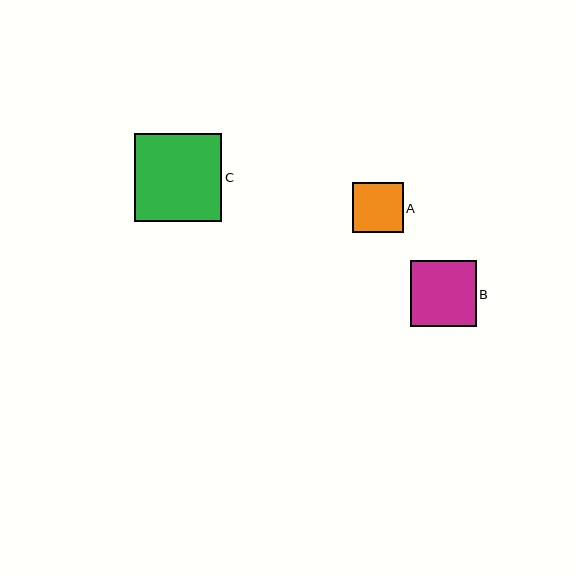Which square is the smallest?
Square A is the smallest with a size of approximately 51 pixels.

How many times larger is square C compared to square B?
Square C is approximately 1.3 times the size of square B.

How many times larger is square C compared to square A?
Square C is approximately 1.7 times the size of square A.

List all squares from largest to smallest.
From largest to smallest: C, B, A.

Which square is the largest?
Square C is the largest with a size of approximately 88 pixels.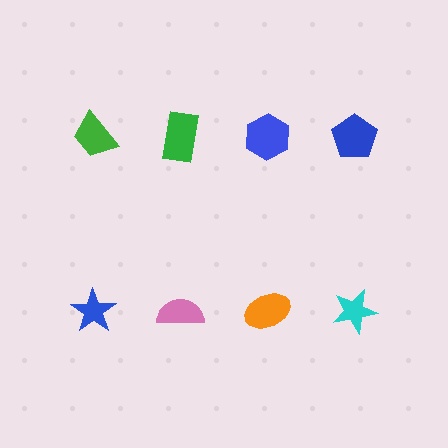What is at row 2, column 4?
A cyan star.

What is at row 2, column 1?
A blue star.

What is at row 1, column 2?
A green rectangle.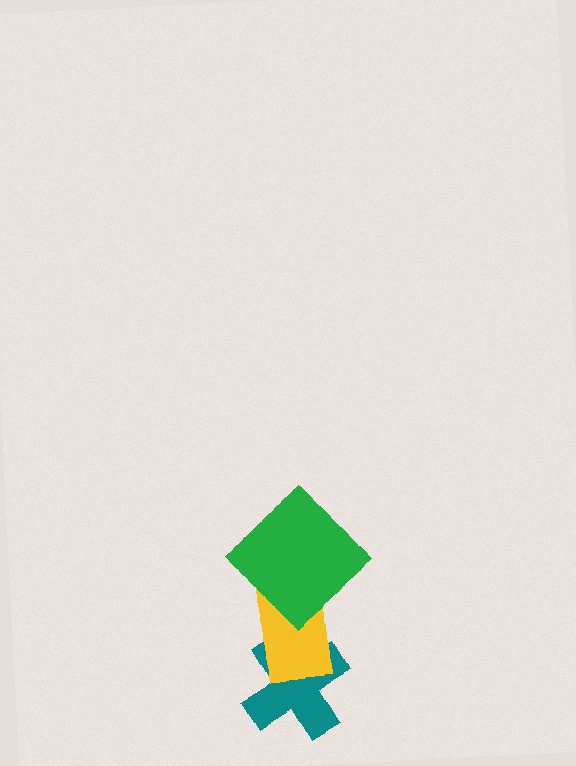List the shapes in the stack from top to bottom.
From top to bottom: the green diamond, the yellow rectangle, the teal cross.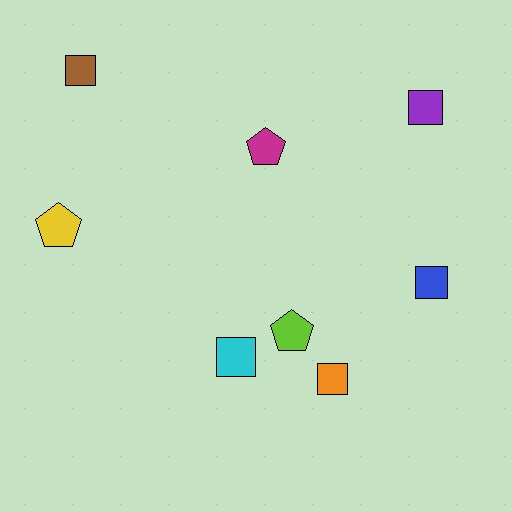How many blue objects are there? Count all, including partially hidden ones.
There is 1 blue object.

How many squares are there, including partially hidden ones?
There are 5 squares.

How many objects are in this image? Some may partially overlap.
There are 8 objects.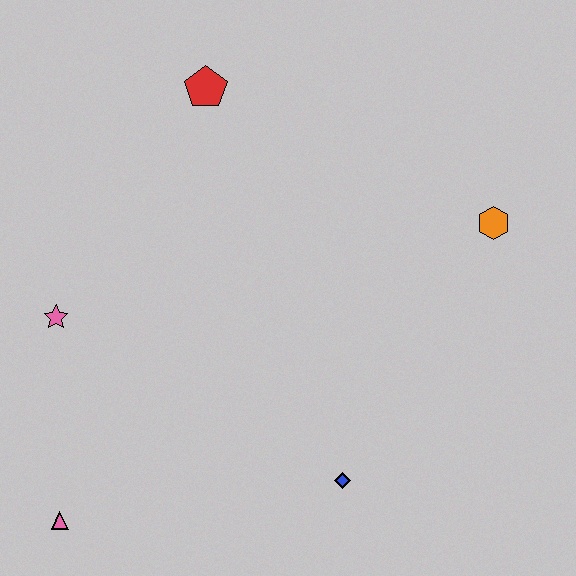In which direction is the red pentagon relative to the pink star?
The red pentagon is above the pink star.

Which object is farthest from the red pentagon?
The pink triangle is farthest from the red pentagon.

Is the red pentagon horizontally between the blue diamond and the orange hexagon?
No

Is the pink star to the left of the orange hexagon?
Yes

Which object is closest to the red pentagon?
The pink star is closest to the red pentagon.